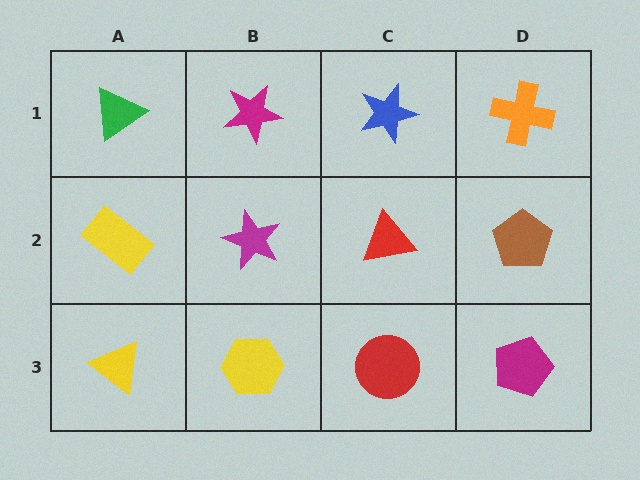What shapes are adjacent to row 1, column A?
A yellow rectangle (row 2, column A), a magenta star (row 1, column B).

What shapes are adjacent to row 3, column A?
A yellow rectangle (row 2, column A), a yellow hexagon (row 3, column B).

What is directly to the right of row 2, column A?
A magenta star.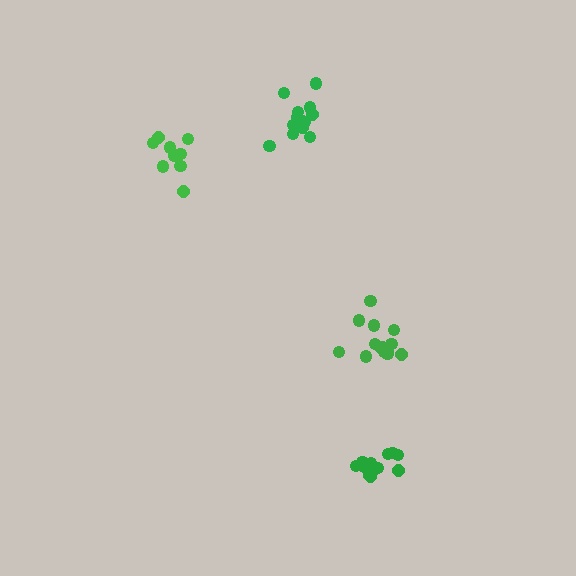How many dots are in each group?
Group 1: 15 dots, Group 2: 9 dots, Group 3: 15 dots, Group 4: 14 dots (53 total).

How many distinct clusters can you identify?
There are 4 distinct clusters.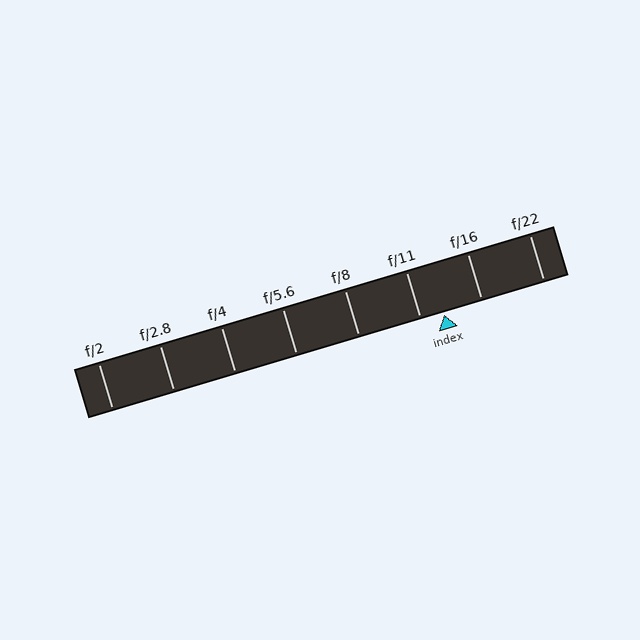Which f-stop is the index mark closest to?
The index mark is closest to f/11.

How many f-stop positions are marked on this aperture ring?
There are 8 f-stop positions marked.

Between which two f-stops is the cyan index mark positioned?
The index mark is between f/11 and f/16.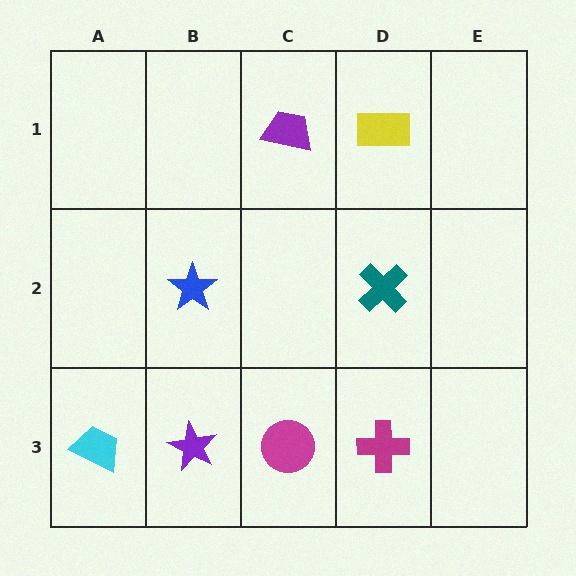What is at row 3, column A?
A cyan trapezoid.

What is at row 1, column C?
A purple trapezoid.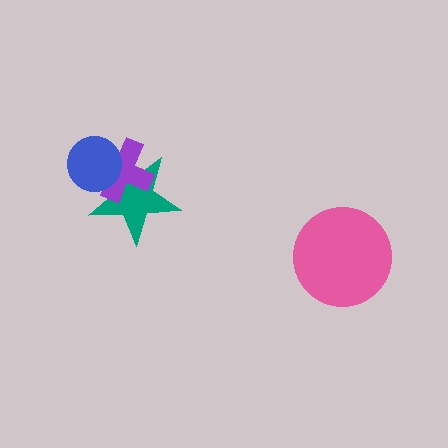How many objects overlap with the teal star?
2 objects overlap with the teal star.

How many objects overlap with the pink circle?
0 objects overlap with the pink circle.